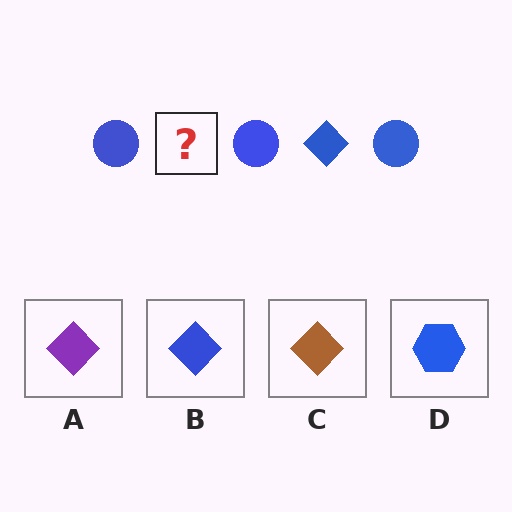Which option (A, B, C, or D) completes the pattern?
B.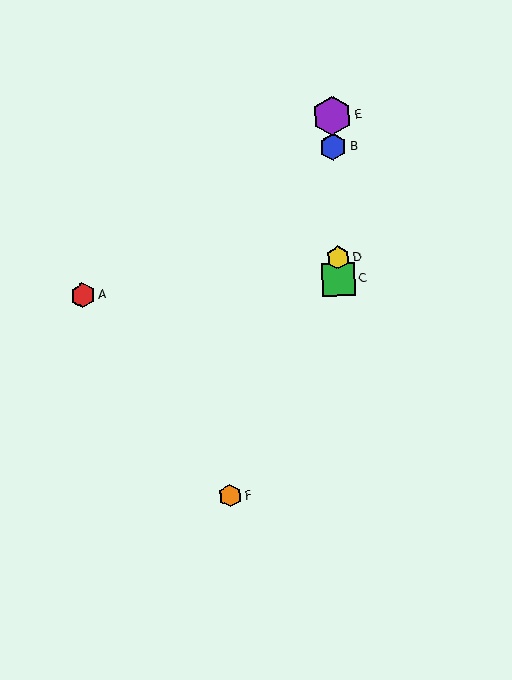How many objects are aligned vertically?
4 objects (B, C, D, E) are aligned vertically.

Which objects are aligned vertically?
Objects B, C, D, E are aligned vertically.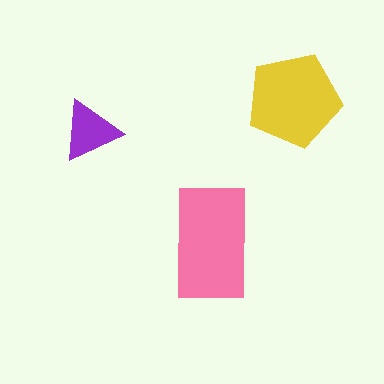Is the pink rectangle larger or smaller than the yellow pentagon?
Larger.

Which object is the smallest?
The purple triangle.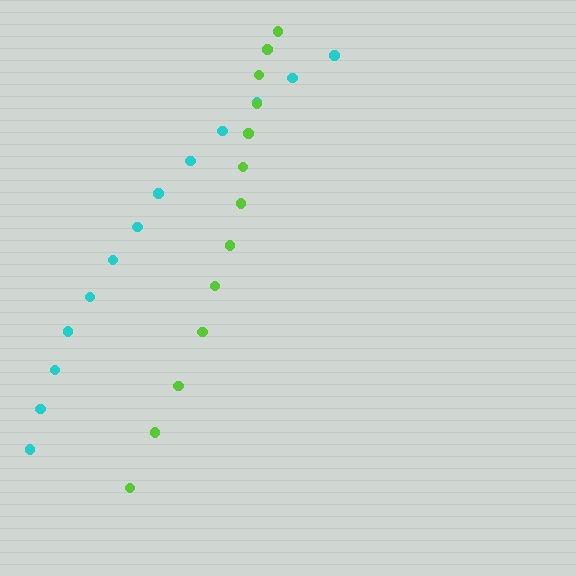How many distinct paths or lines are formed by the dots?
There are 2 distinct paths.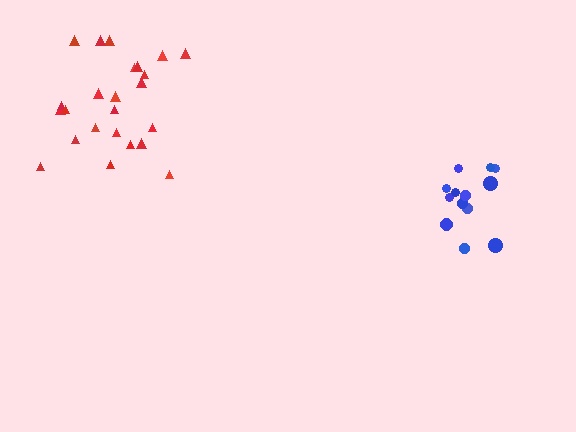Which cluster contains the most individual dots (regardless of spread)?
Red (24).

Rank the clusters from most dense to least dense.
blue, red.